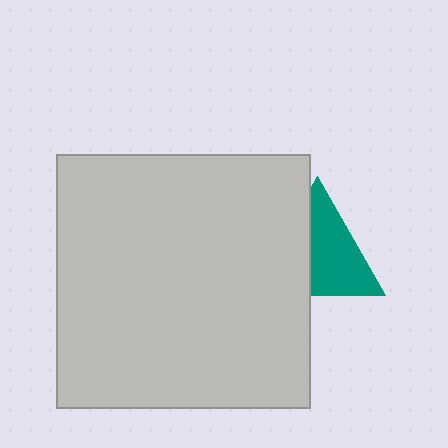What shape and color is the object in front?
The object in front is a light gray square.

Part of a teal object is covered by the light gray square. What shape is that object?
It is a triangle.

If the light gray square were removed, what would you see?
You would see the complete teal triangle.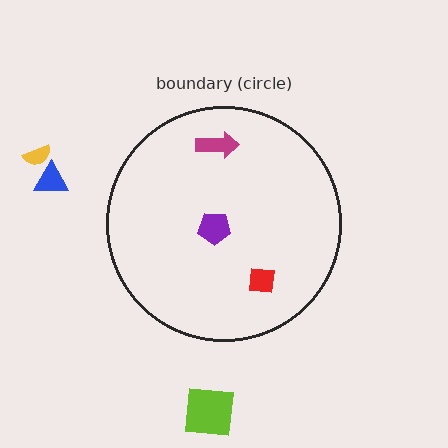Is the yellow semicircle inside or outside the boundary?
Outside.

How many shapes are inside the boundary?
3 inside, 3 outside.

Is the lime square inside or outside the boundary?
Outside.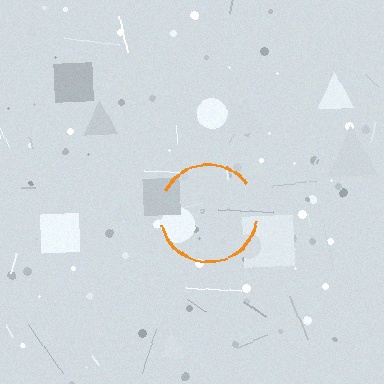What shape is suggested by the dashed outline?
The dashed outline suggests a circle.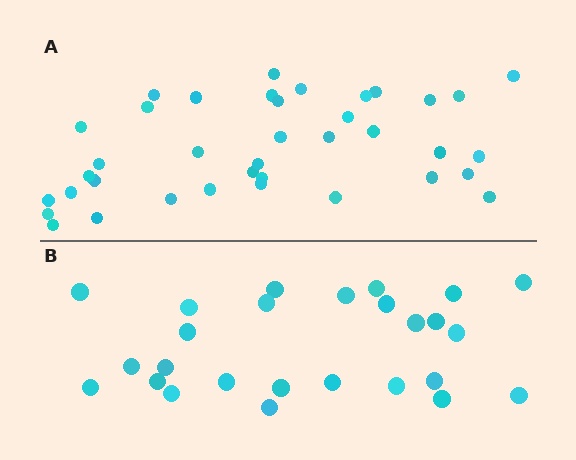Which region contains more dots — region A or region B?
Region A (the top region) has more dots.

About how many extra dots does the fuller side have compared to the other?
Region A has roughly 12 or so more dots than region B.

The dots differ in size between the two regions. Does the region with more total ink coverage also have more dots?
No. Region B has more total ink coverage because its dots are larger, but region A actually contains more individual dots. Total area can be misleading — the number of items is what matters here.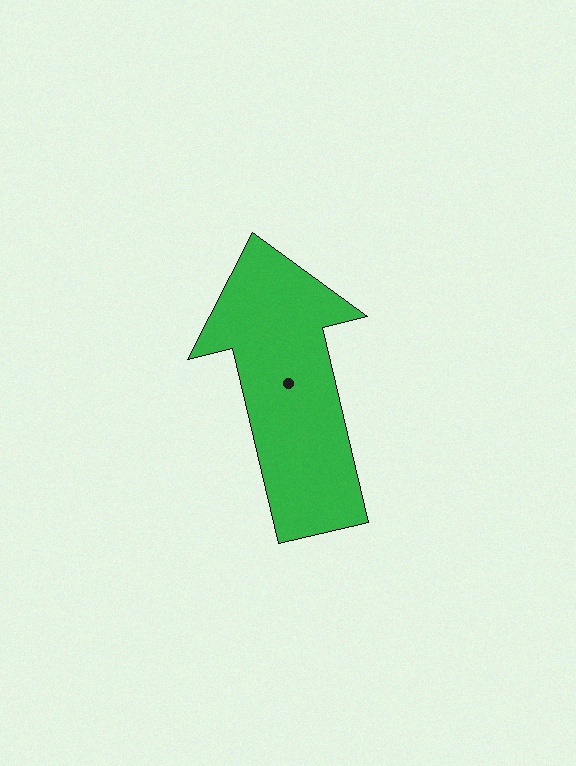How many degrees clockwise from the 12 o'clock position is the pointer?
Approximately 347 degrees.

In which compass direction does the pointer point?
North.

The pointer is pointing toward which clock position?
Roughly 12 o'clock.